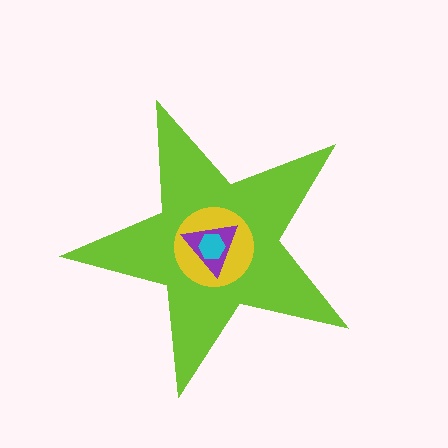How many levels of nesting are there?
4.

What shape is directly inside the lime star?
The yellow circle.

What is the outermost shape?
The lime star.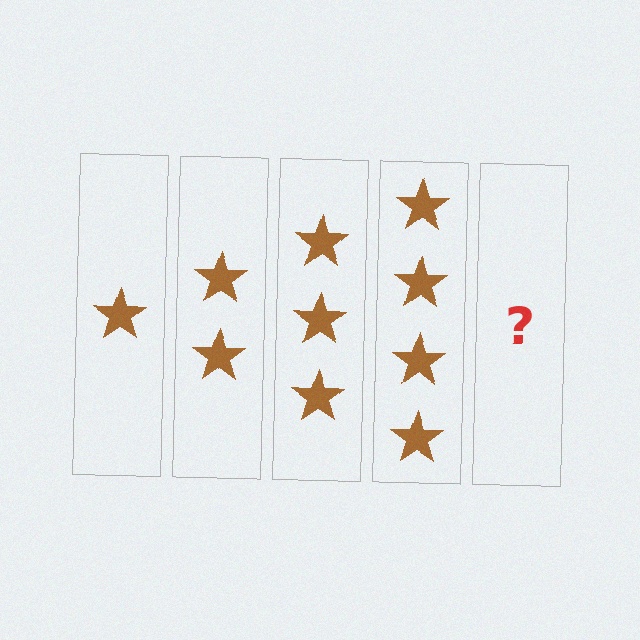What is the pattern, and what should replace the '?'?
The pattern is that each step adds one more star. The '?' should be 5 stars.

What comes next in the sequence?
The next element should be 5 stars.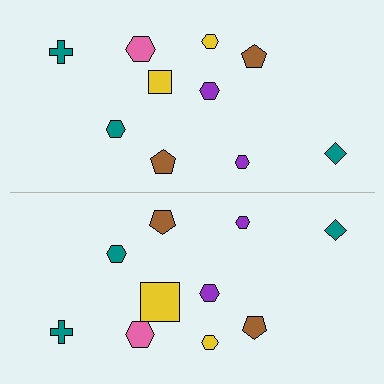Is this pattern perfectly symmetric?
No, the pattern is not perfectly symmetric. The yellow square on the bottom side has a different size than its mirror counterpart.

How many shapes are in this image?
There are 20 shapes in this image.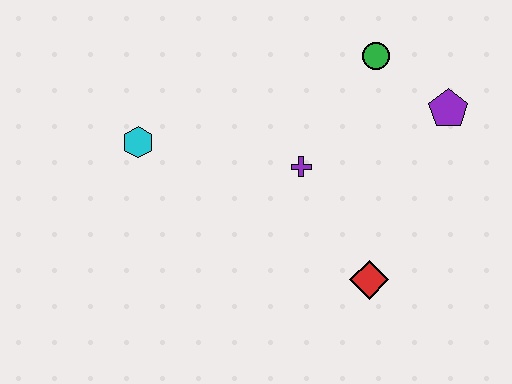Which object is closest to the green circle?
The purple pentagon is closest to the green circle.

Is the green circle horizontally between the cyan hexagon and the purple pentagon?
Yes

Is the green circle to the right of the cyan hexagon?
Yes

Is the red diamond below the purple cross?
Yes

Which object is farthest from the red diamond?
The cyan hexagon is farthest from the red diamond.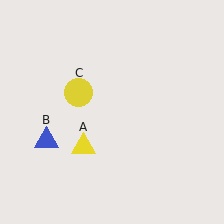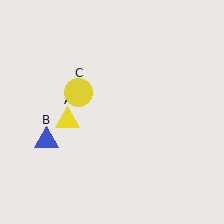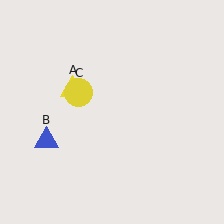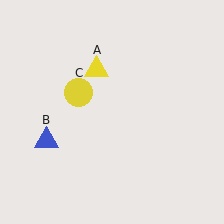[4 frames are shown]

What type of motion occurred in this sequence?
The yellow triangle (object A) rotated clockwise around the center of the scene.